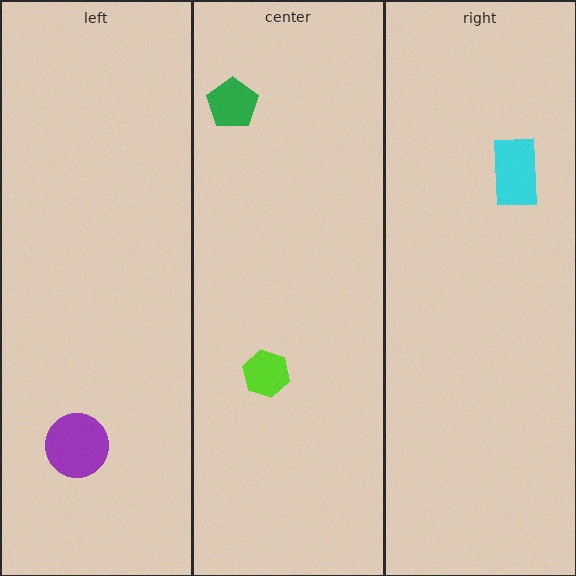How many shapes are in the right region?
1.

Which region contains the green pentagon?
The center region.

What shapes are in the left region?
The purple circle.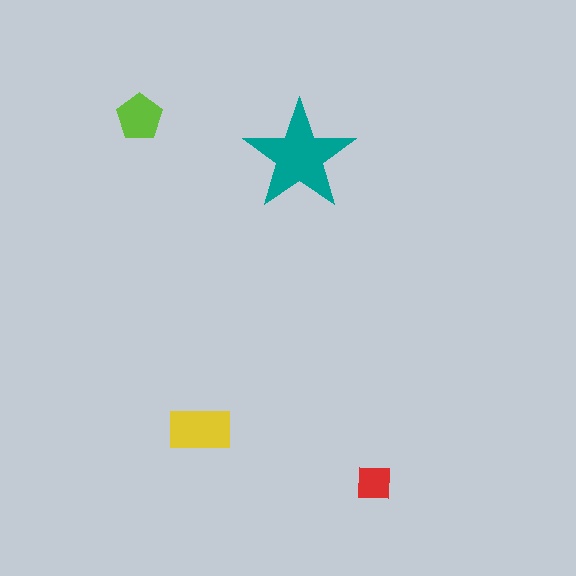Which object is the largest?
The teal star.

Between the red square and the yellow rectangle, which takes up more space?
The yellow rectangle.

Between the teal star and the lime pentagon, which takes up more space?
The teal star.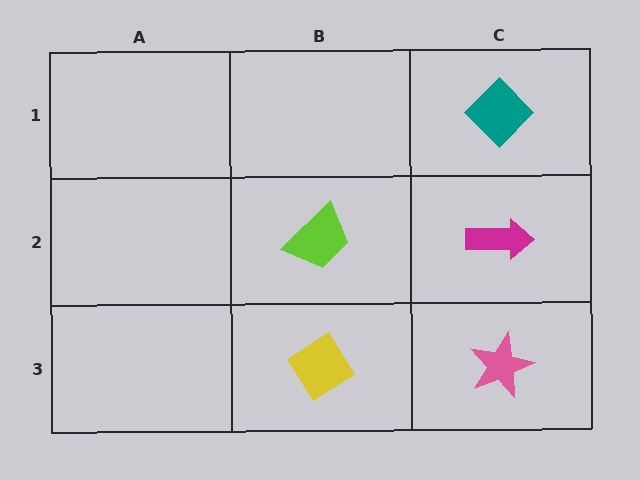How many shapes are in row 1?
1 shape.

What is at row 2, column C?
A magenta arrow.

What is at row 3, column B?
A yellow diamond.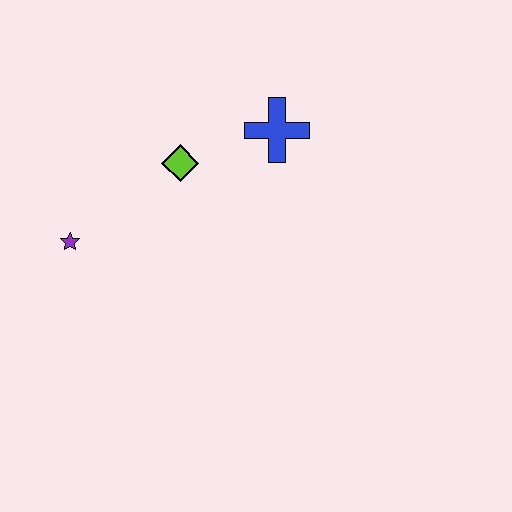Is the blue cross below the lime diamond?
No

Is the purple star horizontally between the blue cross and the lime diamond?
No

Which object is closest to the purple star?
The lime diamond is closest to the purple star.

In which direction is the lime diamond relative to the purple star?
The lime diamond is to the right of the purple star.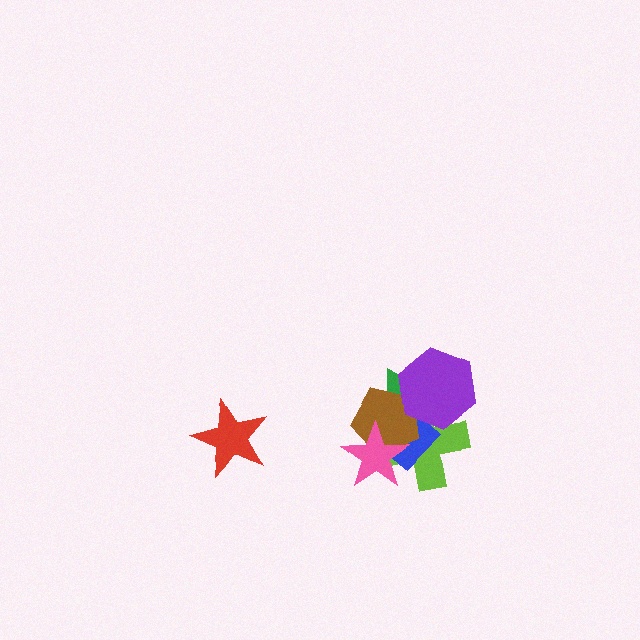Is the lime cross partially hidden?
Yes, it is partially covered by another shape.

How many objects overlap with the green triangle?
5 objects overlap with the green triangle.